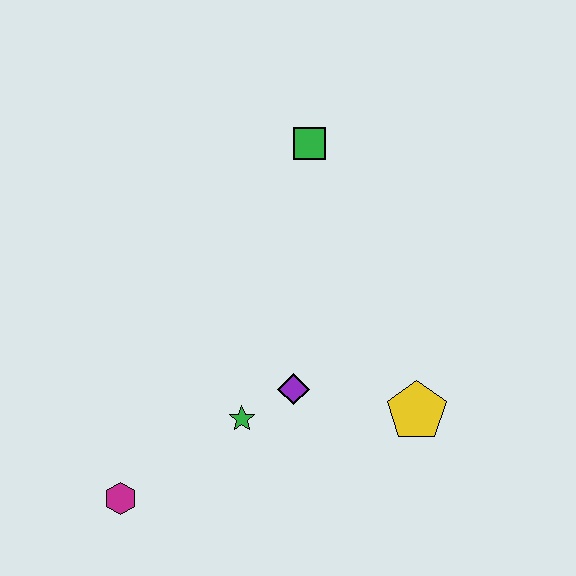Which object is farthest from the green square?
The magenta hexagon is farthest from the green square.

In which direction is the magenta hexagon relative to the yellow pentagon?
The magenta hexagon is to the left of the yellow pentagon.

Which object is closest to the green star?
The purple diamond is closest to the green star.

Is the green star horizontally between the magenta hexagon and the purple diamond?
Yes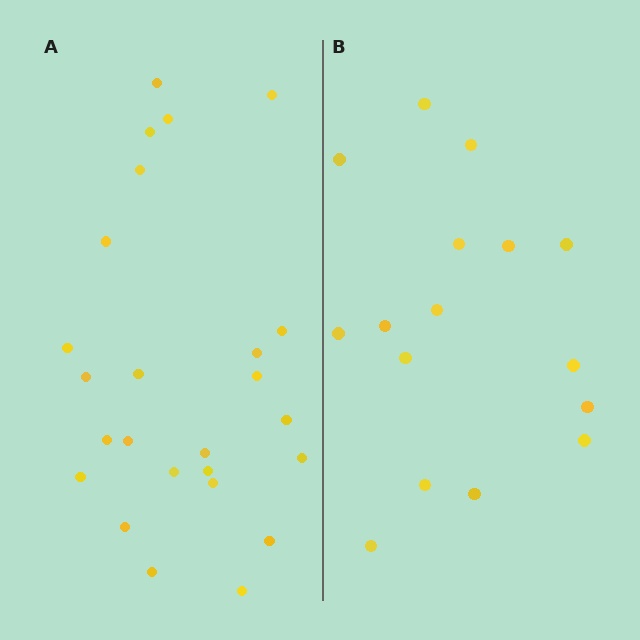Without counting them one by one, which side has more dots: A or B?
Region A (the left region) has more dots.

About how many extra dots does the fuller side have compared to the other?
Region A has roughly 8 or so more dots than region B.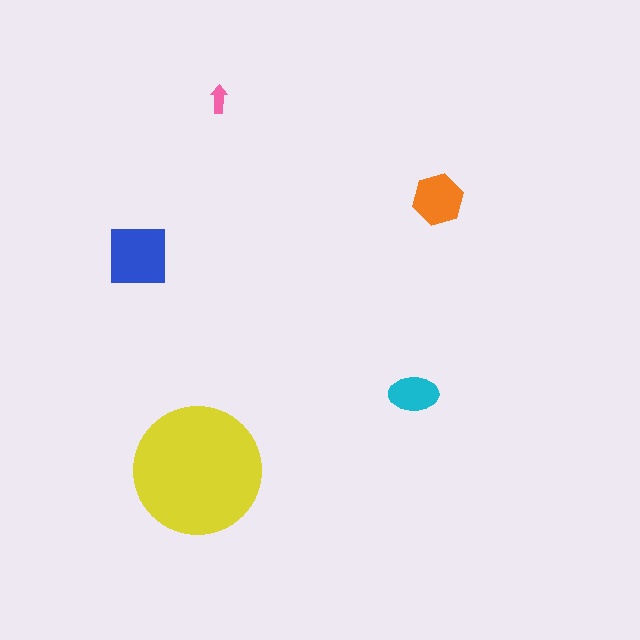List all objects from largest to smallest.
The yellow circle, the blue square, the orange hexagon, the cyan ellipse, the pink arrow.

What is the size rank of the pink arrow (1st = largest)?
5th.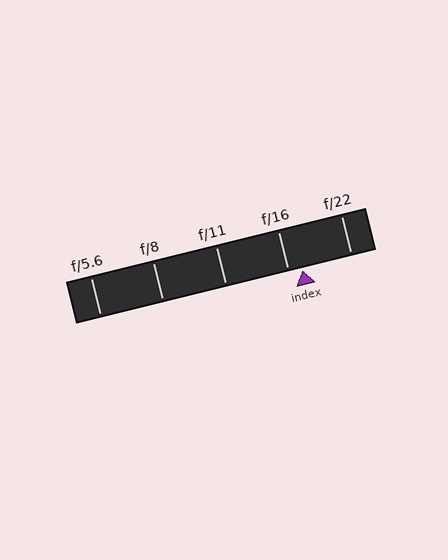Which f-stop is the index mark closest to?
The index mark is closest to f/16.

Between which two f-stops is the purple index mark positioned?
The index mark is between f/16 and f/22.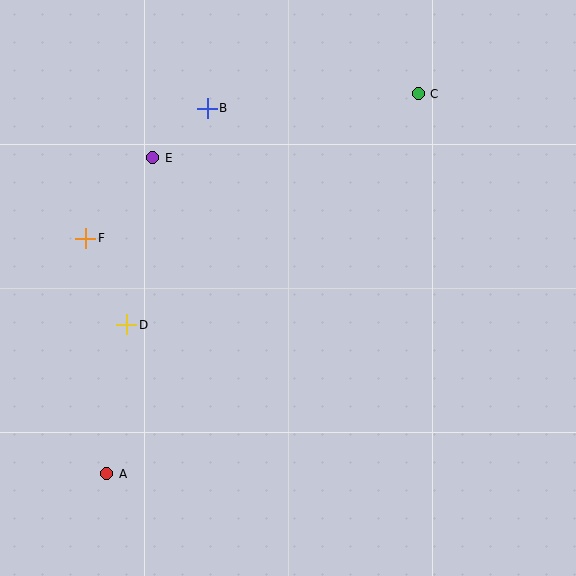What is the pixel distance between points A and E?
The distance between A and E is 320 pixels.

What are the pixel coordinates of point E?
Point E is at (153, 158).